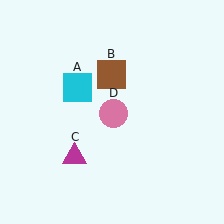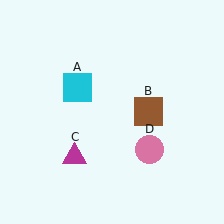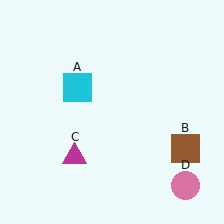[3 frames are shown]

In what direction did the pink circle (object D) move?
The pink circle (object D) moved down and to the right.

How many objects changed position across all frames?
2 objects changed position: brown square (object B), pink circle (object D).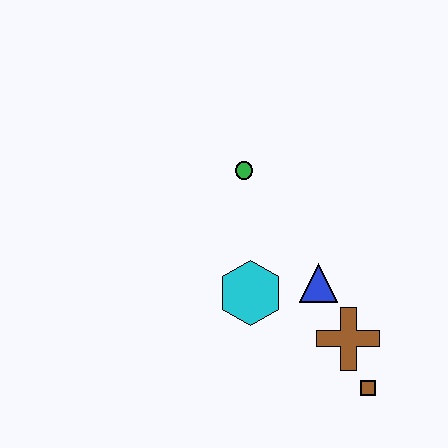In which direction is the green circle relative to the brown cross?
The green circle is above the brown cross.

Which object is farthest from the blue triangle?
The green circle is farthest from the blue triangle.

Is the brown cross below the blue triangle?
Yes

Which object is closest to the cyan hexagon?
The blue triangle is closest to the cyan hexagon.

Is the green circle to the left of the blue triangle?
Yes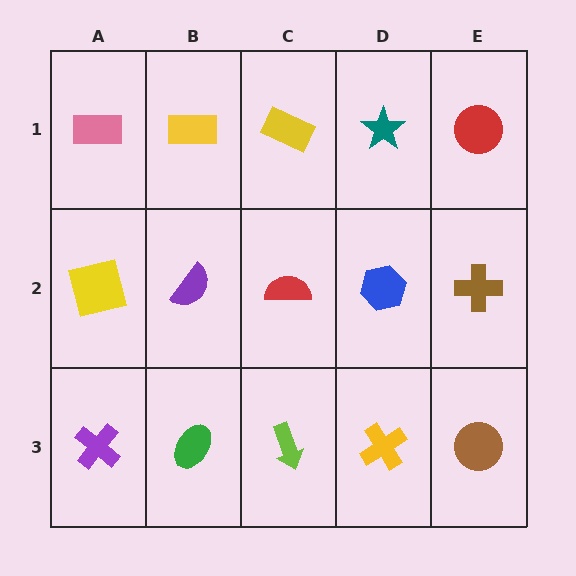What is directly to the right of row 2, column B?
A red semicircle.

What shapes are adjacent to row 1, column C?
A red semicircle (row 2, column C), a yellow rectangle (row 1, column B), a teal star (row 1, column D).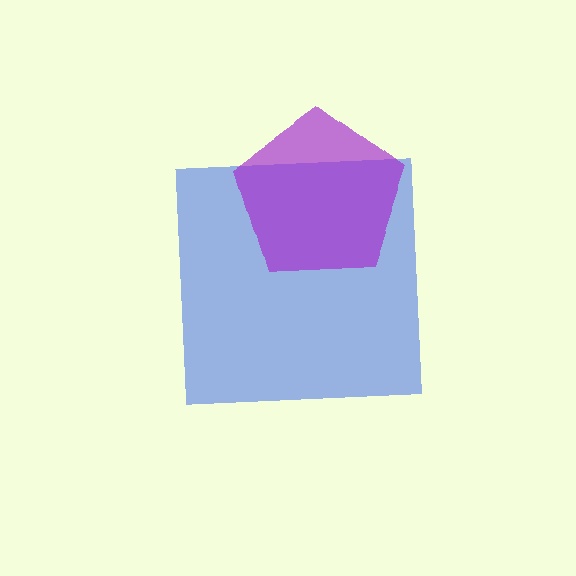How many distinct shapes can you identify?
There are 2 distinct shapes: a blue square, a purple pentagon.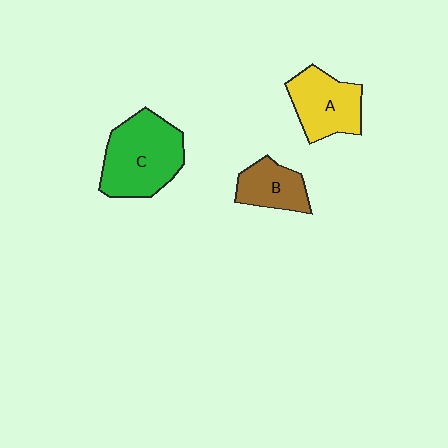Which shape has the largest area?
Shape C (green).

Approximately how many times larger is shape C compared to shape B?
Approximately 1.9 times.